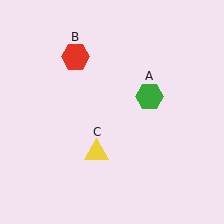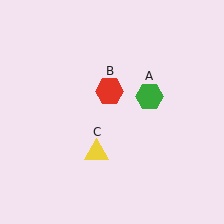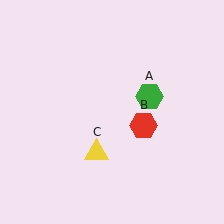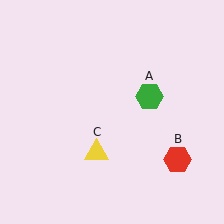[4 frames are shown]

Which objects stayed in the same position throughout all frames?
Green hexagon (object A) and yellow triangle (object C) remained stationary.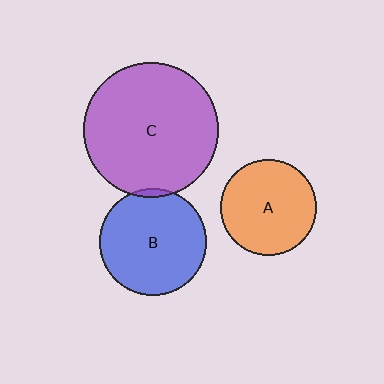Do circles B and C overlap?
Yes.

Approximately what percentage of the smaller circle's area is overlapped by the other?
Approximately 5%.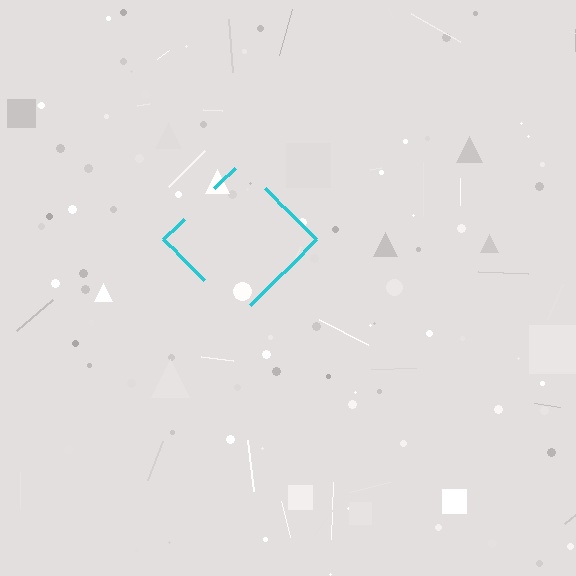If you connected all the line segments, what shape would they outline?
They would outline a diamond.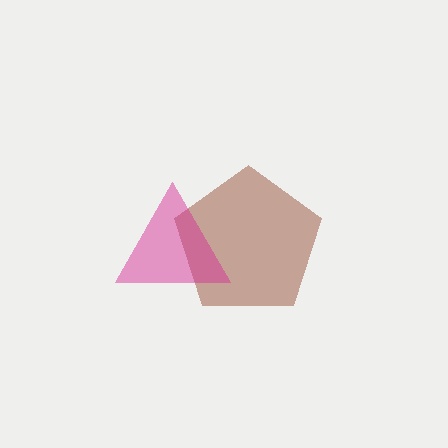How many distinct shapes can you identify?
There are 2 distinct shapes: a brown pentagon, a magenta triangle.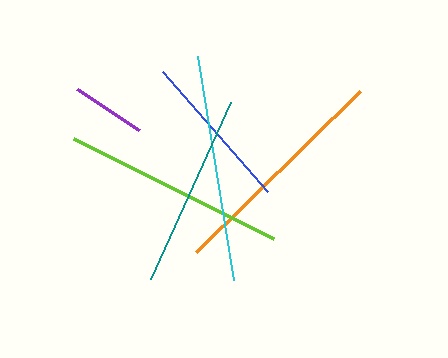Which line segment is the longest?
The orange line is the longest at approximately 230 pixels.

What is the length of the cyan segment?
The cyan segment is approximately 227 pixels long.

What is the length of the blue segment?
The blue segment is approximately 159 pixels long.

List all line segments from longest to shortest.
From longest to shortest: orange, cyan, lime, teal, blue, purple.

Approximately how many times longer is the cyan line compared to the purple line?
The cyan line is approximately 3.0 times the length of the purple line.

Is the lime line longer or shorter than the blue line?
The lime line is longer than the blue line.